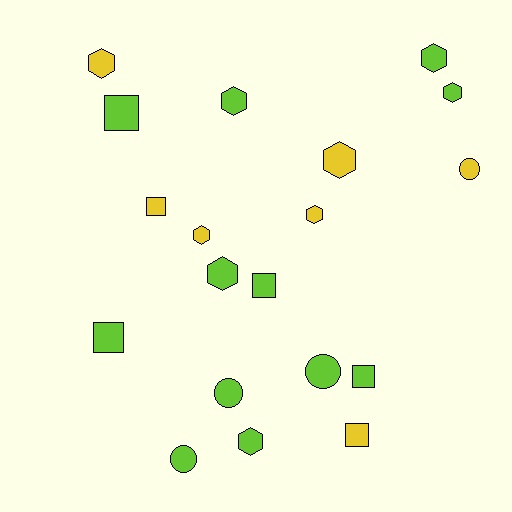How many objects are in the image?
There are 19 objects.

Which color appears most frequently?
Lime, with 12 objects.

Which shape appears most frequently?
Hexagon, with 9 objects.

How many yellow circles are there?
There is 1 yellow circle.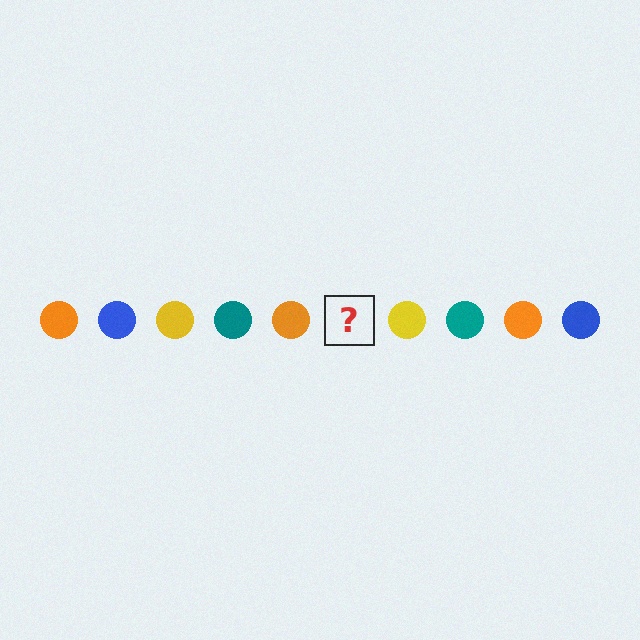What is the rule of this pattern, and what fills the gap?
The rule is that the pattern cycles through orange, blue, yellow, teal circles. The gap should be filled with a blue circle.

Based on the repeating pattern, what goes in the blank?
The blank should be a blue circle.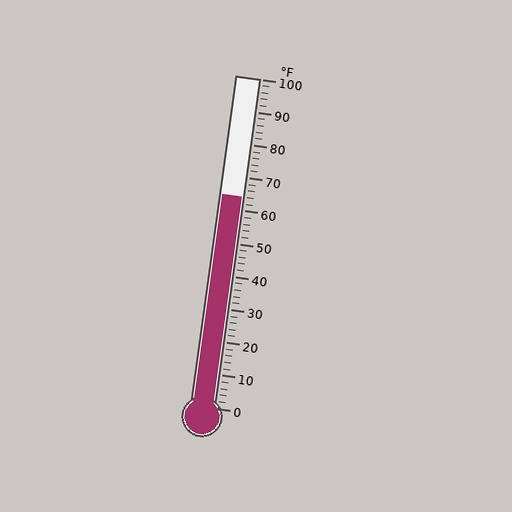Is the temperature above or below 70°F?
The temperature is below 70°F.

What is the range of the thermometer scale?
The thermometer scale ranges from 0°F to 100°F.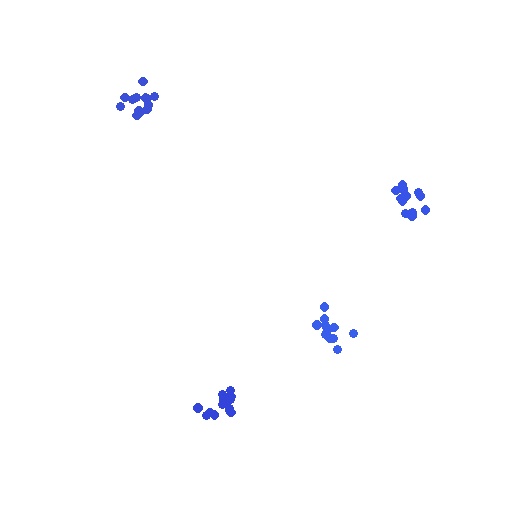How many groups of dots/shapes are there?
There are 4 groups.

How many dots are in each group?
Group 1: 11 dots, Group 2: 14 dots, Group 3: 12 dots, Group 4: 15 dots (52 total).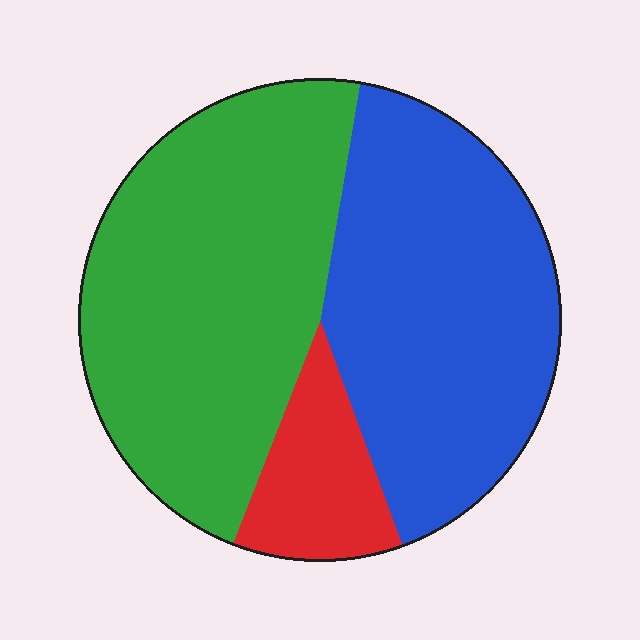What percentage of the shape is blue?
Blue covers around 40% of the shape.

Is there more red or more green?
Green.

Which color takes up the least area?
Red, at roughly 10%.